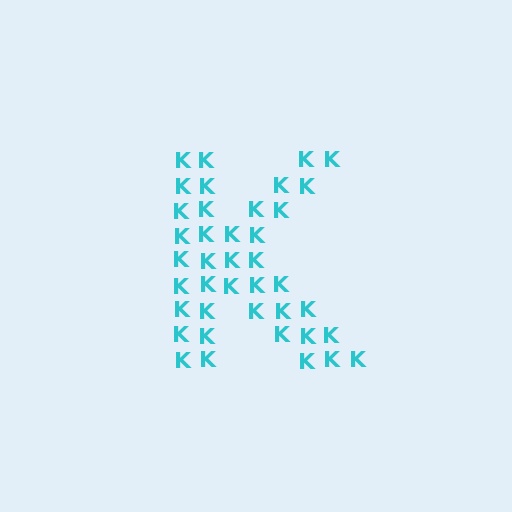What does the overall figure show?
The overall figure shows the letter K.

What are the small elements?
The small elements are letter K's.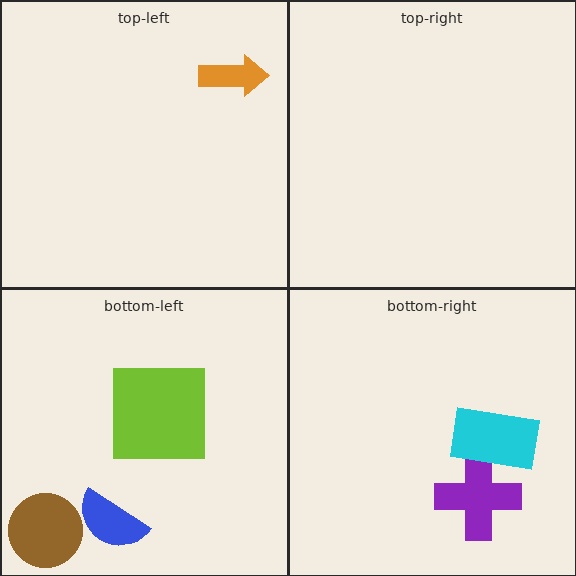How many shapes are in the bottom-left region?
3.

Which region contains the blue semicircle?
The bottom-left region.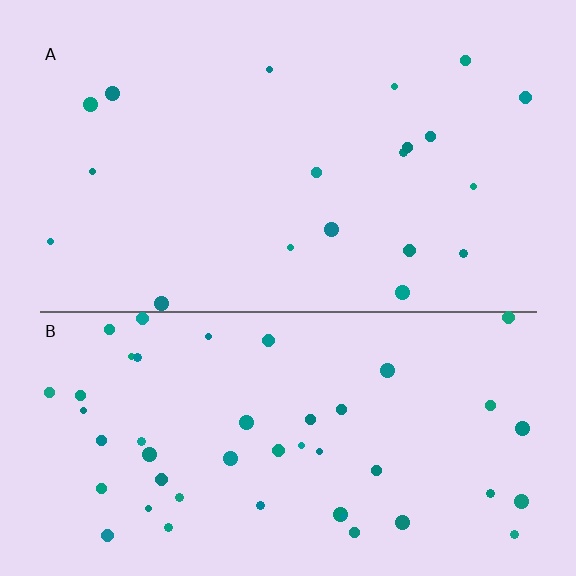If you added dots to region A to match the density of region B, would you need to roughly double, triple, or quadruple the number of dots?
Approximately double.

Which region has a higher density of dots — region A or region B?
B (the bottom).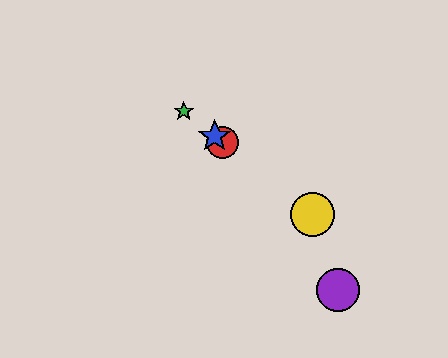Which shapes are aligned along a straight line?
The red circle, the blue star, the green star, the yellow circle are aligned along a straight line.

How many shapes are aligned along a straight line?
4 shapes (the red circle, the blue star, the green star, the yellow circle) are aligned along a straight line.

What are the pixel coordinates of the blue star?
The blue star is at (215, 136).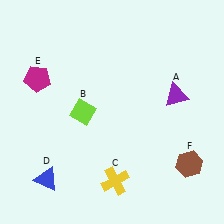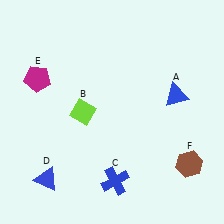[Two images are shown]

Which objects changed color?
A changed from purple to blue. C changed from yellow to blue.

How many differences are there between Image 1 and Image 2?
There are 2 differences between the two images.